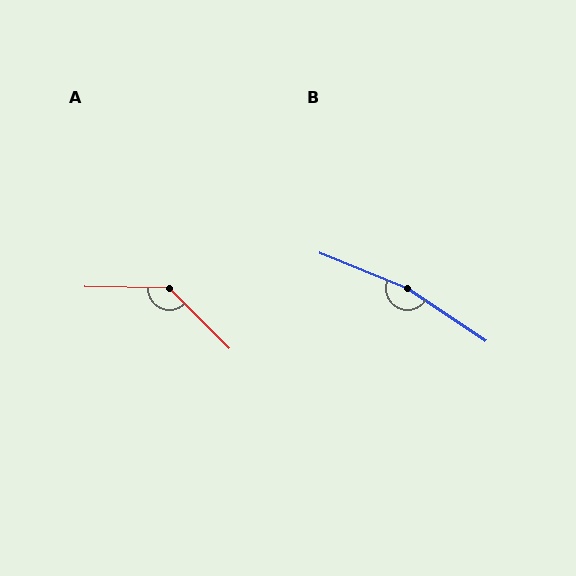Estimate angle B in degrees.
Approximately 168 degrees.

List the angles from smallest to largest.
A (136°), B (168°).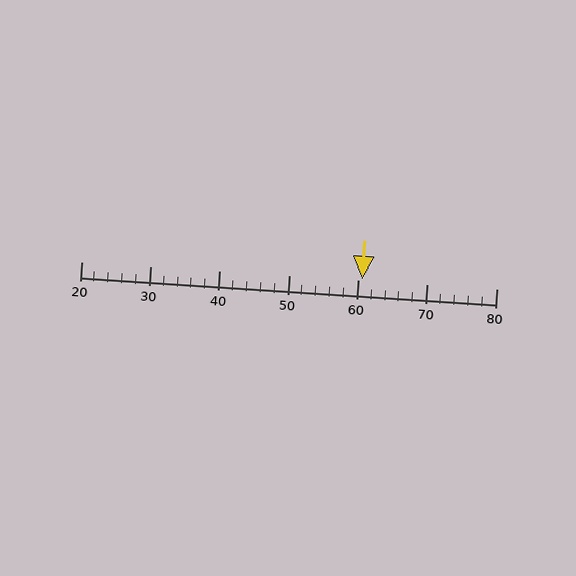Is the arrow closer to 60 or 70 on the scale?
The arrow is closer to 60.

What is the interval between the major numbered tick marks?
The major tick marks are spaced 10 units apart.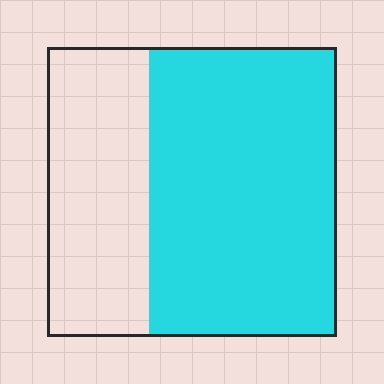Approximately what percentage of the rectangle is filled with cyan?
Approximately 65%.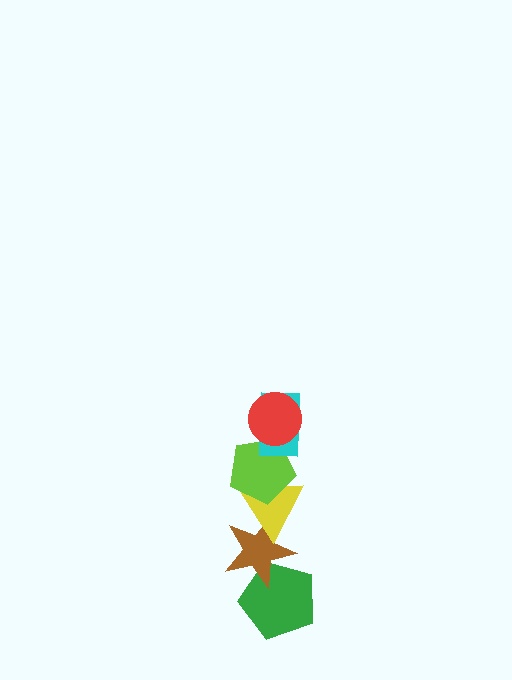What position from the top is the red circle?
The red circle is 1st from the top.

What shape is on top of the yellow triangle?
The lime pentagon is on top of the yellow triangle.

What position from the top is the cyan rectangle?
The cyan rectangle is 2nd from the top.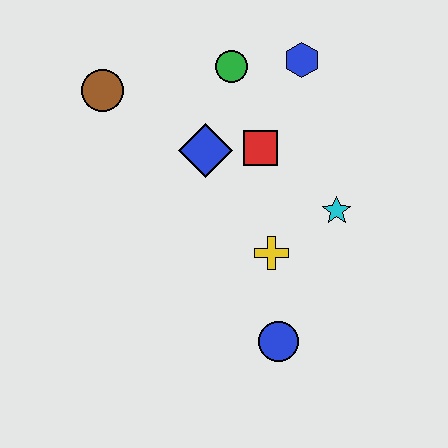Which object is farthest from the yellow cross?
The brown circle is farthest from the yellow cross.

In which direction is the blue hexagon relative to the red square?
The blue hexagon is above the red square.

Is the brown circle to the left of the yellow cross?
Yes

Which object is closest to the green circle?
The blue hexagon is closest to the green circle.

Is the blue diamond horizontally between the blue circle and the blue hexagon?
No